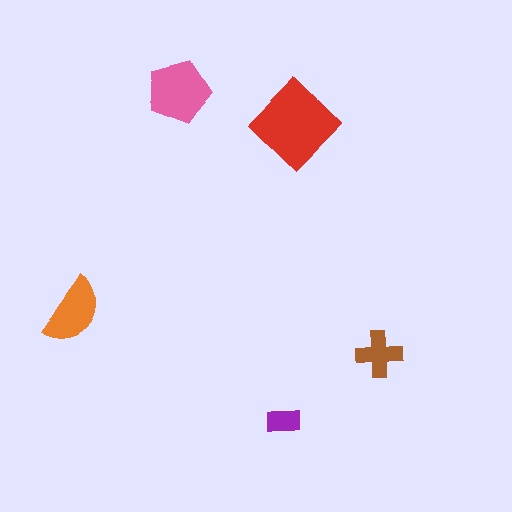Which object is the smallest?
The purple rectangle.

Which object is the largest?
The red diamond.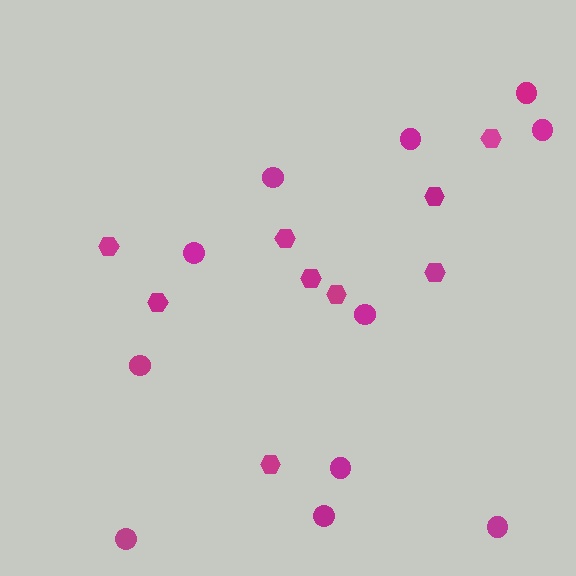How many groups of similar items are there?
There are 2 groups: one group of hexagons (9) and one group of circles (11).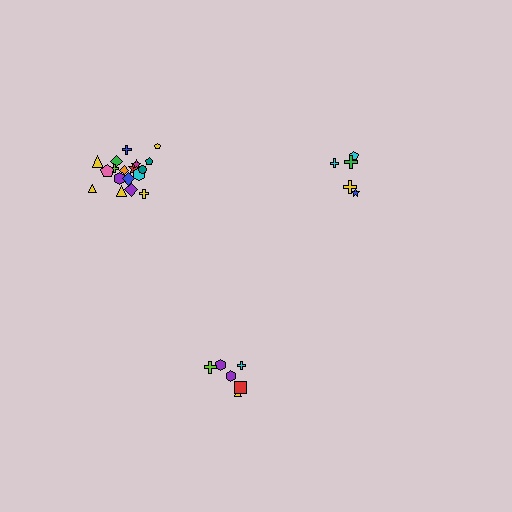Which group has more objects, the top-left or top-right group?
The top-left group.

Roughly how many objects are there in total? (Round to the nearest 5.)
Roughly 30 objects in total.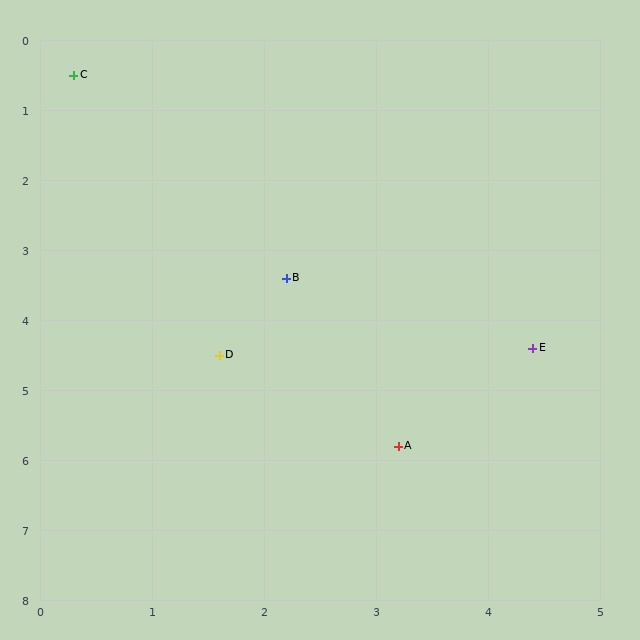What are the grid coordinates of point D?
Point D is at approximately (1.6, 4.5).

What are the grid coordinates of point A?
Point A is at approximately (3.2, 5.8).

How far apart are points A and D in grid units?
Points A and D are about 2.1 grid units apart.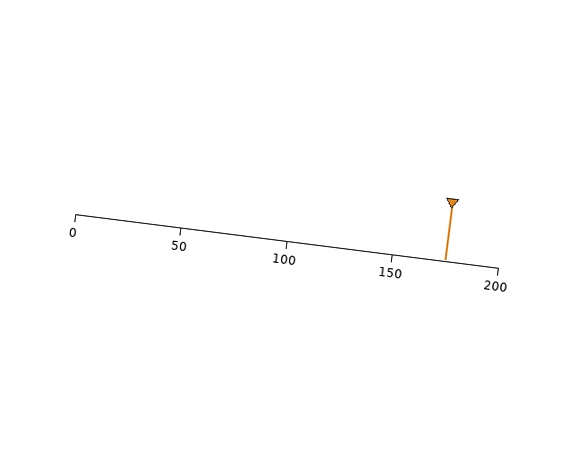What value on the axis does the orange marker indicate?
The marker indicates approximately 175.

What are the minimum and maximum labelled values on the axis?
The axis runs from 0 to 200.